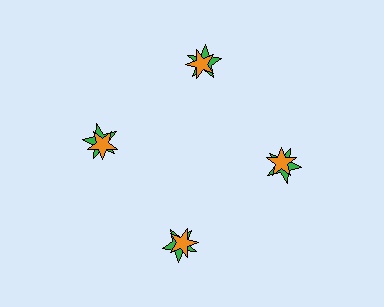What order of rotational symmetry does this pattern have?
This pattern has 4-fold rotational symmetry.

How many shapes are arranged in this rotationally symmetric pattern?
There are 8 shapes, arranged in 4 groups of 2.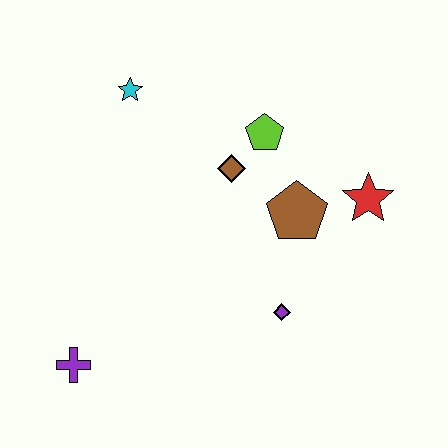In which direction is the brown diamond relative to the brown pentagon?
The brown diamond is to the left of the brown pentagon.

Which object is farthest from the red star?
The purple cross is farthest from the red star.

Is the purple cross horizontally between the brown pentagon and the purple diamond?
No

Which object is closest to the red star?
The brown pentagon is closest to the red star.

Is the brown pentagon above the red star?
No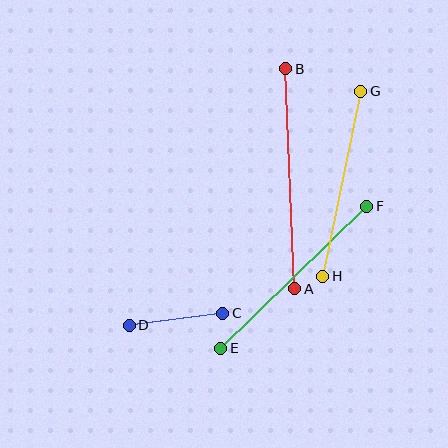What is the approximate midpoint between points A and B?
The midpoint is at approximately (290, 179) pixels.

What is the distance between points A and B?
The distance is approximately 220 pixels.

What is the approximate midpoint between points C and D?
The midpoint is at approximately (176, 319) pixels.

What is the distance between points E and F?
The distance is approximately 204 pixels.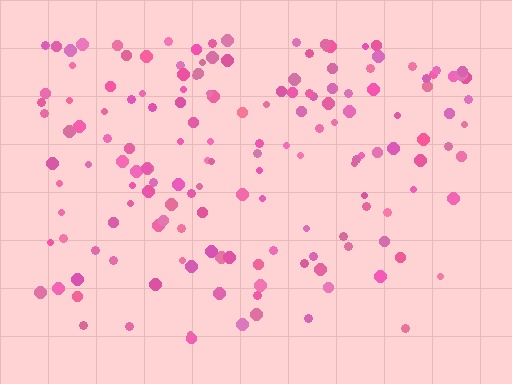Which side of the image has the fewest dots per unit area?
The bottom.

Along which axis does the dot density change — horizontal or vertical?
Vertical.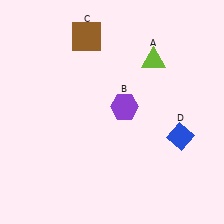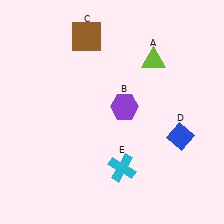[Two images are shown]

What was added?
A cyan cross (E) was added in Image 2.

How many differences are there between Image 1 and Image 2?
There is 1 difference between the two images.